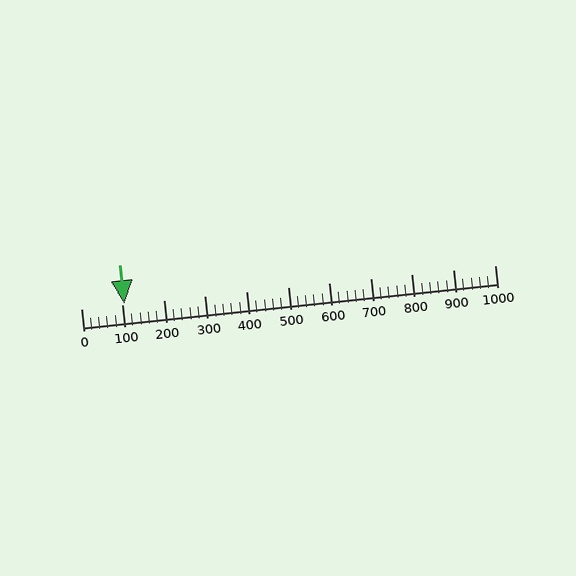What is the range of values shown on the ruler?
The ruler shows values from 0 to 1000.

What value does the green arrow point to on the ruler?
The green arrow points to approximately 106.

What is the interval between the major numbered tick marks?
The major tick marks are spaced 100 units apart.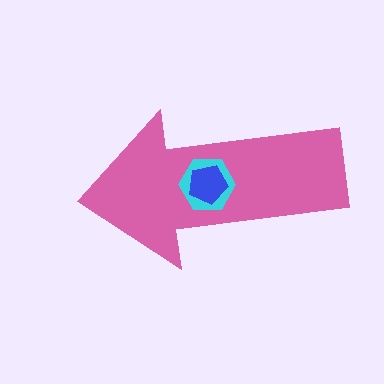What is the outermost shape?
The pink arrow.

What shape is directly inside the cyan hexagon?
The blue pentagon.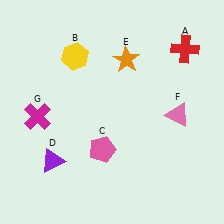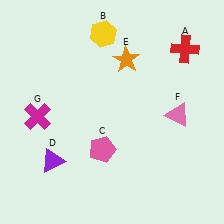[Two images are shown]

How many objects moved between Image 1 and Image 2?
1 object moved between the two images.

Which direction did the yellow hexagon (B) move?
The yellow hexagon (B) moved right.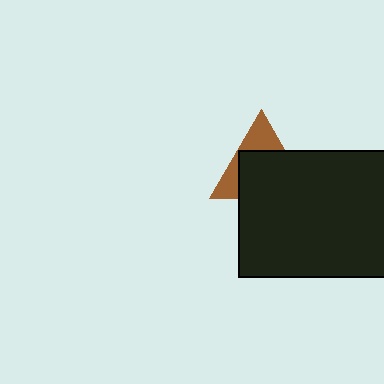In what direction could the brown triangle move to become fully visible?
The brown triangle could move up. That would shift it out from behind the black rectangle entirely.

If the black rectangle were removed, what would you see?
You would see the complete brown triangle.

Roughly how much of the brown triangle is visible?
A small part of it is visible (roughly 35%).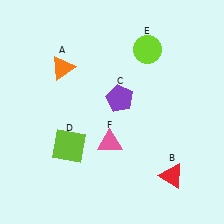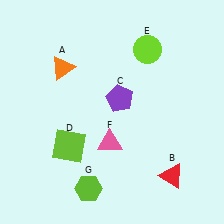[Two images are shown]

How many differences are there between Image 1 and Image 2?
There is 1 difference between the two images.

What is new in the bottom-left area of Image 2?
A lime hexagon (G) was added in the bottom-left area of Image 2.